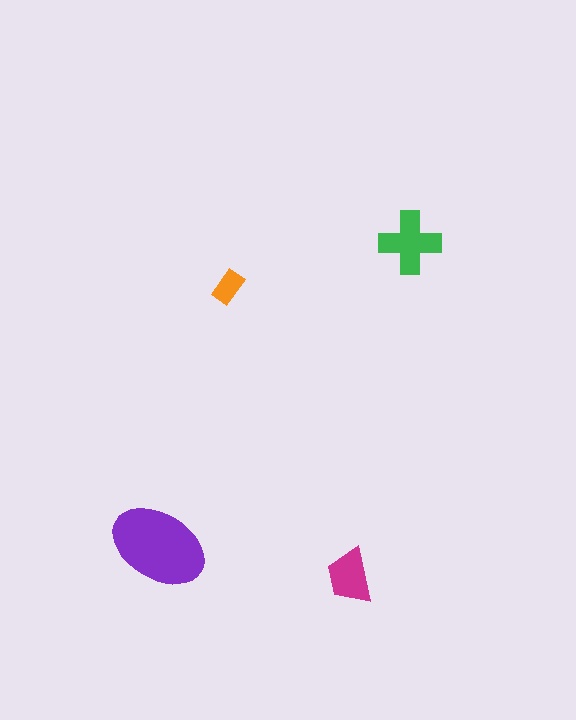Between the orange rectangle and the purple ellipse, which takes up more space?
The purple ellipse.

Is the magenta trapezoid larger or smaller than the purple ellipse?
Smaller.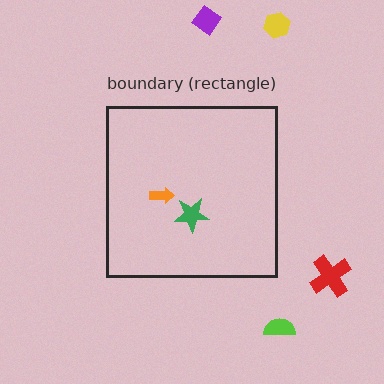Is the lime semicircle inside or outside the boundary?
Outside.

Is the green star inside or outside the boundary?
Inside.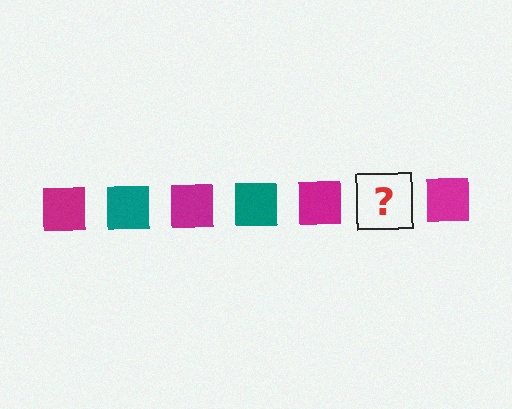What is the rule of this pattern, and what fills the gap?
The rule is that the pattern cycles through magenta, teal squares. The gap should be filled with a teal square.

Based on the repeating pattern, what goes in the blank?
The blank should be a teal square.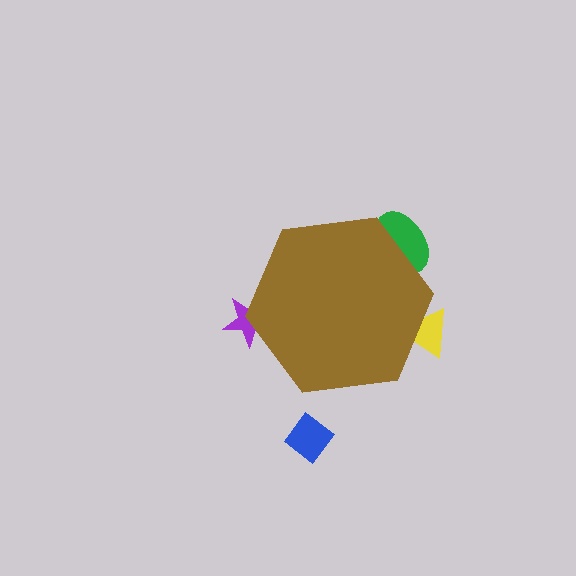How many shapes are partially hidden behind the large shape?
3 shapes are partially hidden.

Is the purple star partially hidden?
Yes, the purple star is partially hidden behind the brown hexagon.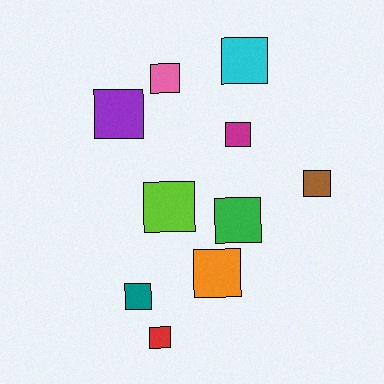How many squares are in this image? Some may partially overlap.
There are 10 squares.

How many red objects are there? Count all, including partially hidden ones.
There is 1 red object.